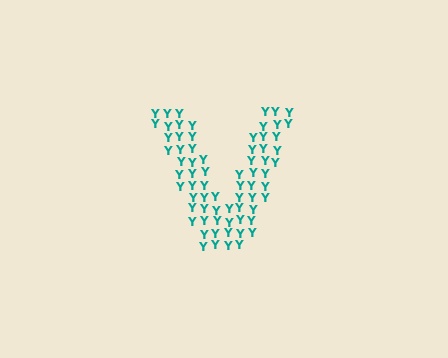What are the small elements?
The small elements are letter Y's.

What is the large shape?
The large shape is the letter V.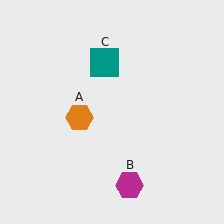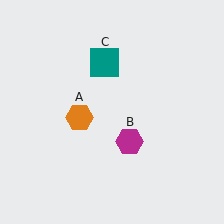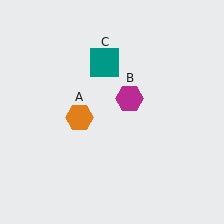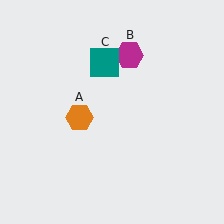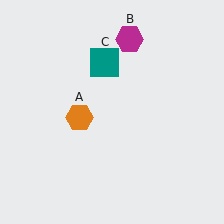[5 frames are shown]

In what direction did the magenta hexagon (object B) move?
The magenta hexagon (object B) moved up.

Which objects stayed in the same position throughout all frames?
Orange hexagon (object A) and teal square (object C) remained stationary.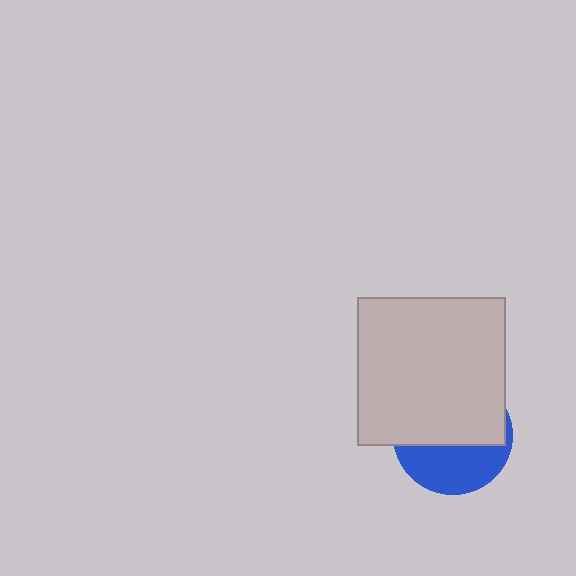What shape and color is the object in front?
The object in front is a light gray square.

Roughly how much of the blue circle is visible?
A small part of it is visible (roughly 41%).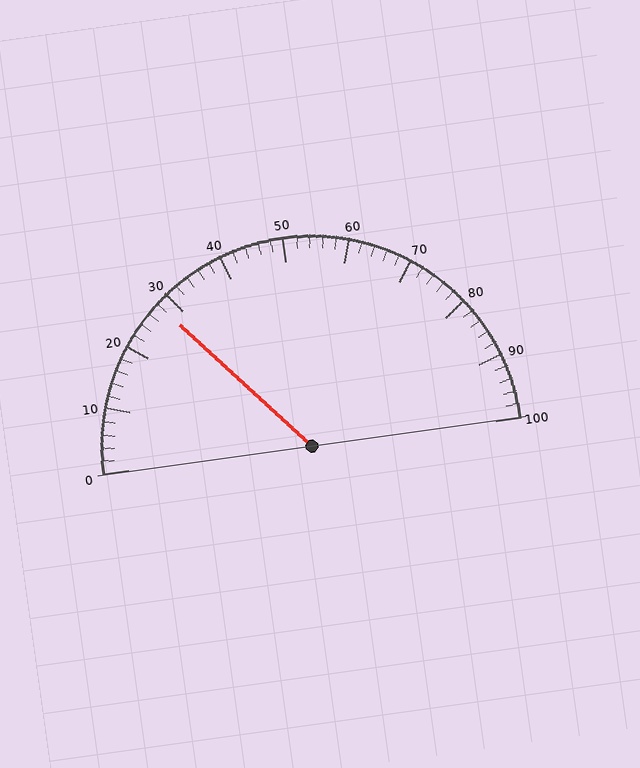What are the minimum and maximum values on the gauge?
The gauge ranges from 0 to 100.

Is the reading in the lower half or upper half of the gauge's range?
The reading is in the lower half of the range (0 to 100).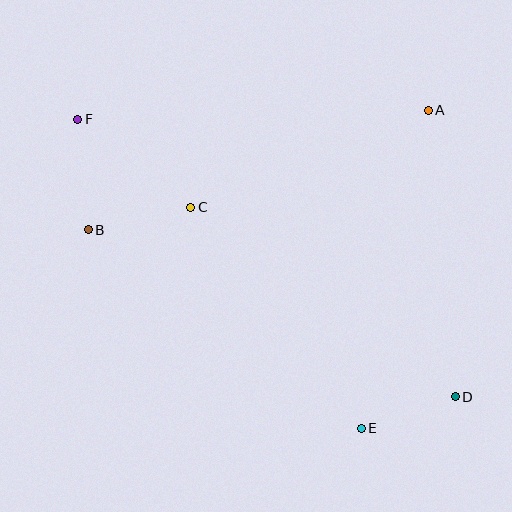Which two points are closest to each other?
Points D and E are closest to each other.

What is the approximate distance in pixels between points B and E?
The distance between B and E is approximately 338 pixels.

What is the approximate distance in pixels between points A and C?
The distance between A and C is approximately 257 pixels.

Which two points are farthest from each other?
Points D and F are farthest from each other.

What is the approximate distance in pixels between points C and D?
The distance between C and D is approximately 325 pixels.